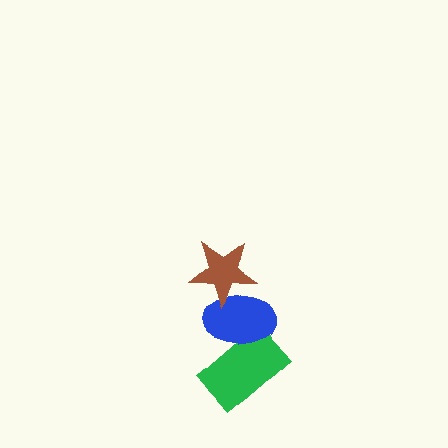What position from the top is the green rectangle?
The green rectangle is 3rd from the top.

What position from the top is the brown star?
The brown star is 1st from the top.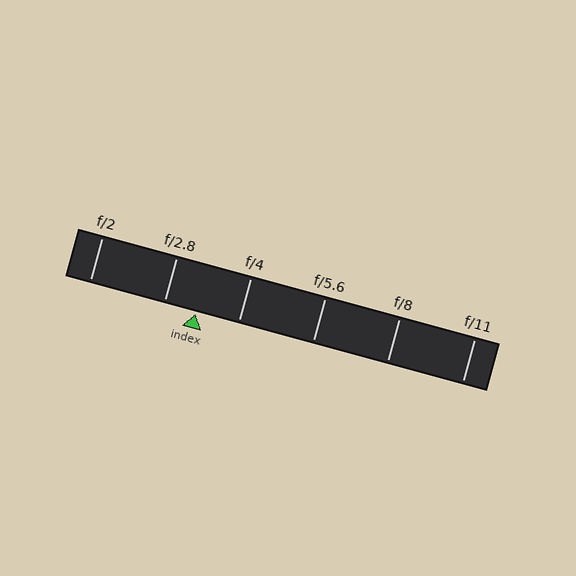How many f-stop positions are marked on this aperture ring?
There are 6 f-stop positions marked.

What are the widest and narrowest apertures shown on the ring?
The widest aperture shown is f/2 and the narrowest is f/11.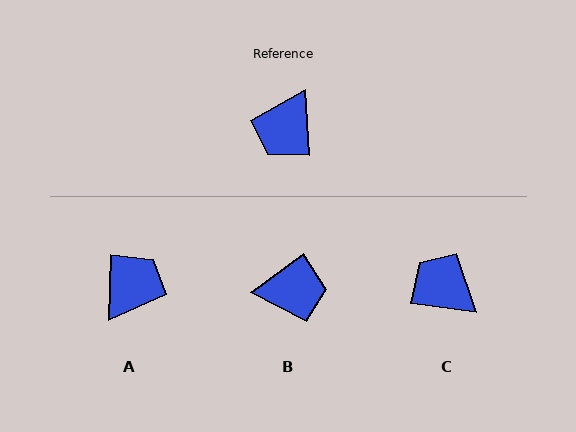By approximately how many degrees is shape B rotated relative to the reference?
Approximately 123 degrees counter-clockwise.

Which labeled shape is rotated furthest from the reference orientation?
A, about 175 degrees away.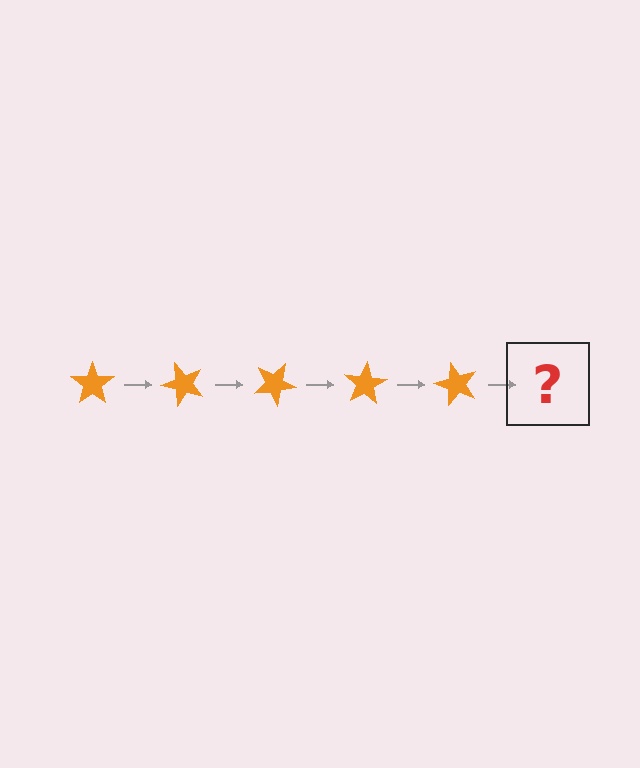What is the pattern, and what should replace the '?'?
The pattern is that the star rotates 50 degrees each step. The '?' should be an orange star rotated 250 degrees.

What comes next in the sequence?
The next element should be an orange star rotated 250 degrees.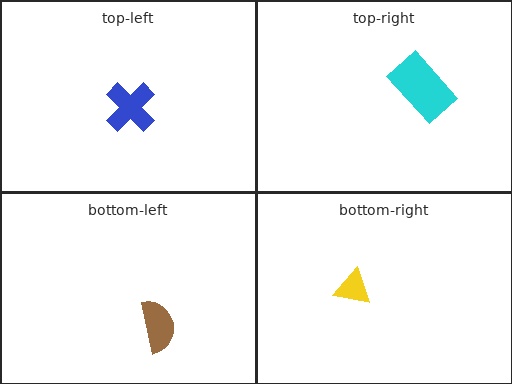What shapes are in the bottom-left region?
The brown semicircle.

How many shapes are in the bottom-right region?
1.